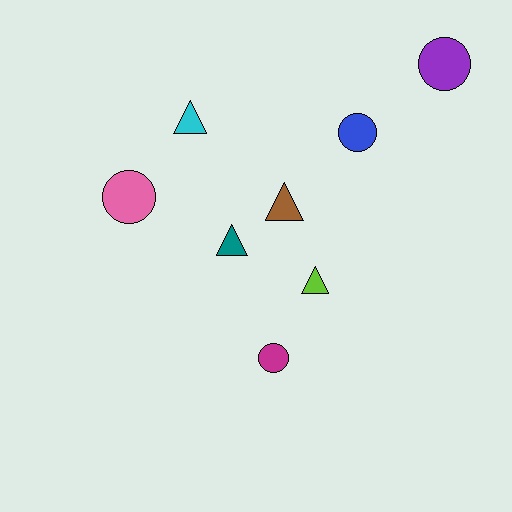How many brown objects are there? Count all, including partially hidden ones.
There is 1 brown object.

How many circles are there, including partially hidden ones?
There are 4 circles.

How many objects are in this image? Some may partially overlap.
There are 8 objects.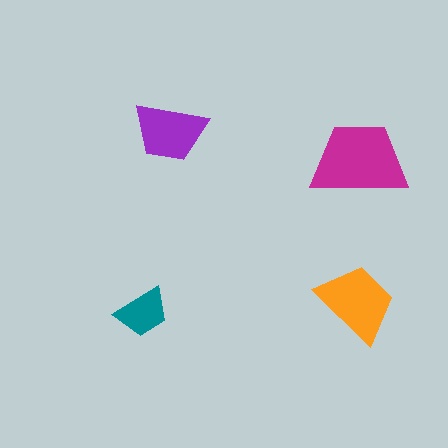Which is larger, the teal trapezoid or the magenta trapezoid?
The magenta one.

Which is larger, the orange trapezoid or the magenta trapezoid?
The magenta one.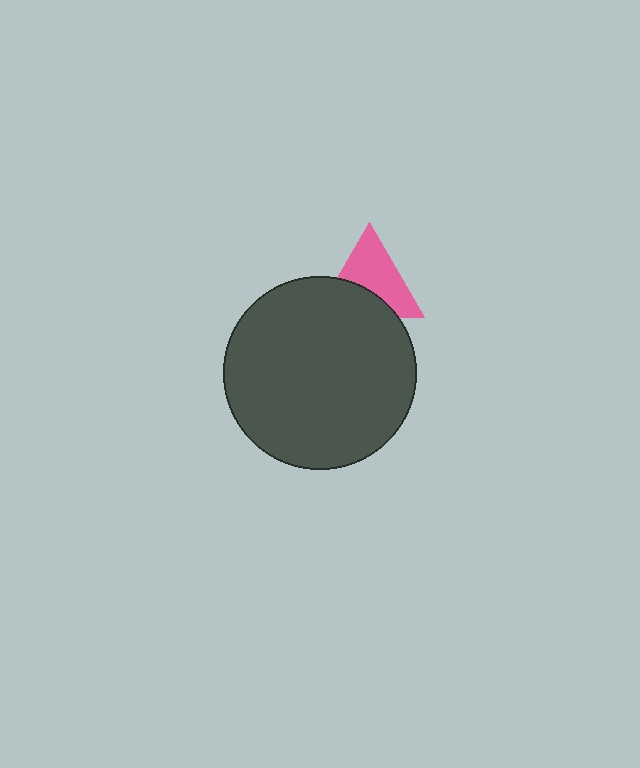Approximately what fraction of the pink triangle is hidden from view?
Roughly 39% of the pink triangle is hidden behind the dark gray circle.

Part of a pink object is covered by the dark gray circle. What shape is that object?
It is a triangle.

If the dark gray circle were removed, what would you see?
You would see the complete pink triangle.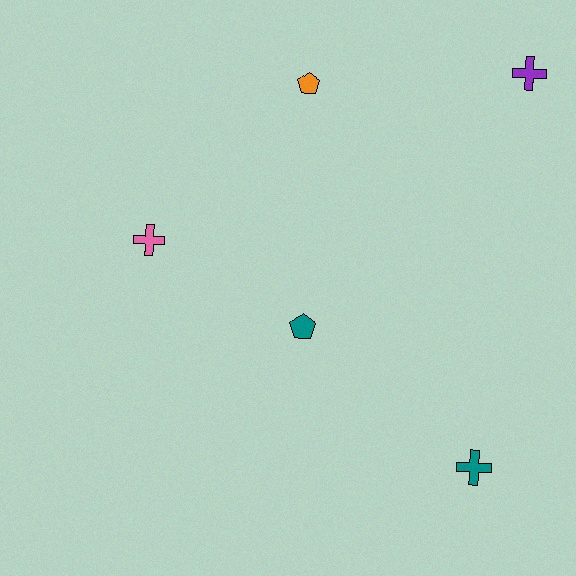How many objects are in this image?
There are 5 objects.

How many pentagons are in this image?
There are 2 pentagons.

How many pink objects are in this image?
There is 1 pink object.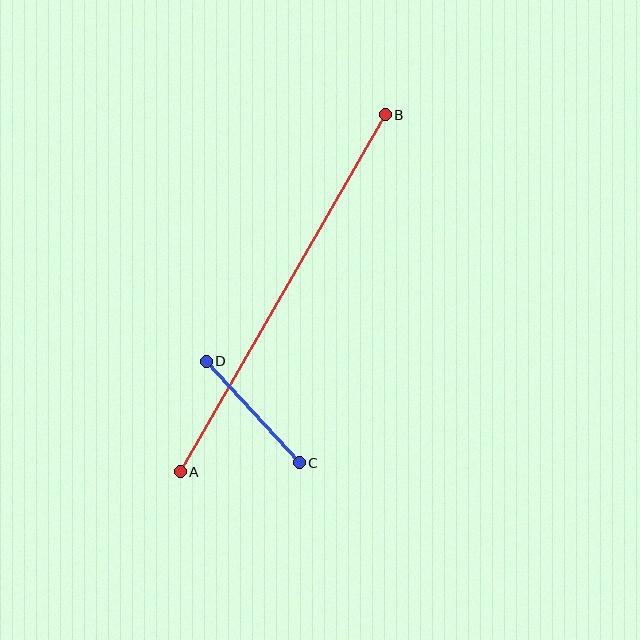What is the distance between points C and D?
The distance is approximately 138 pixels.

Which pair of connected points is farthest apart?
Points A and B are farthest apart.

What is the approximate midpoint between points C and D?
The midpoint is at approximately (253, 412) pixels.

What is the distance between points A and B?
The distance is approximately 412 pixels.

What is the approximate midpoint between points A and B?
The midpoint is at approximately (283, 293) pixels.